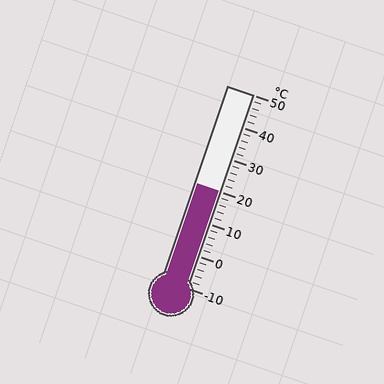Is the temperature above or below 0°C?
The temperature is above 0°C.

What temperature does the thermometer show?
The thermometer shows approximately 20°C.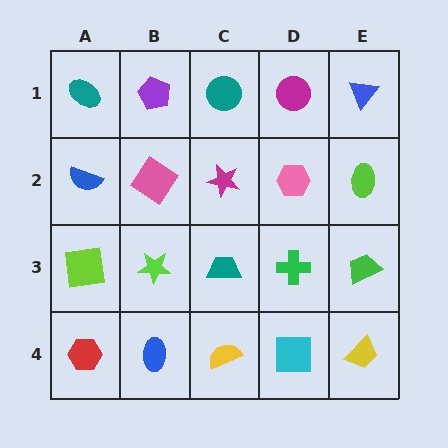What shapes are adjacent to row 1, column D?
A pink hexagon (row 2, column D), a teal circle (row 1, column C), a blue triangle (row 1, column E).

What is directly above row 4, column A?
A lime square.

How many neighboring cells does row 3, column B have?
4.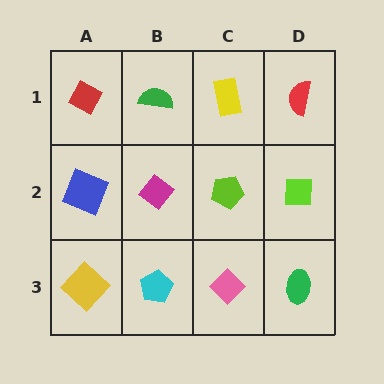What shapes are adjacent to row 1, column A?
A blue square (row 2, column A), a green semicircle (row 1, column B).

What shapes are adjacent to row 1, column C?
A lime pentagon (row 2, column C), a green semicircle (row 1, column B), a red semicircle (row 1, column D).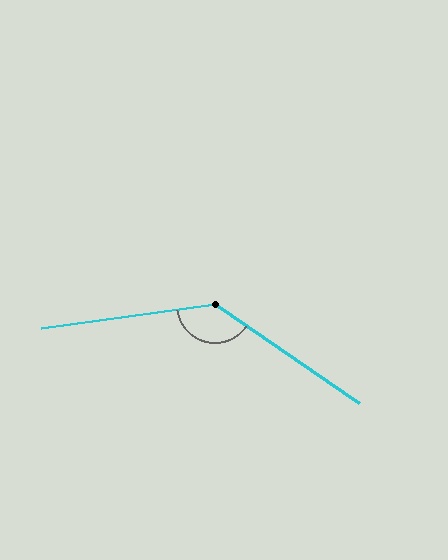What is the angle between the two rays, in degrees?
Approximately 138 degrees.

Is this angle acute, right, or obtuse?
It is obtuse.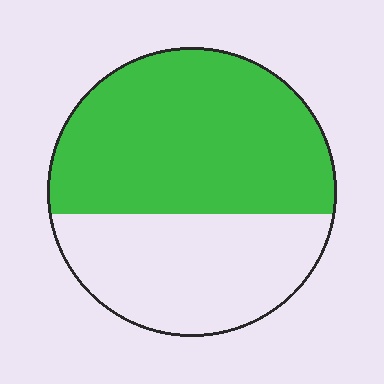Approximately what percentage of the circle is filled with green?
Approximately 60%.